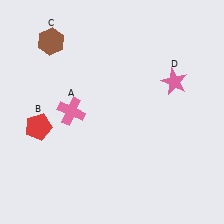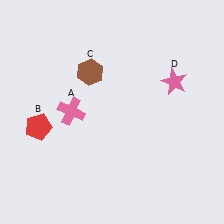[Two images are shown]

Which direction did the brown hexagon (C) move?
The brown hexagon (C) moved right.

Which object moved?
The brown hexagon (C) moved right.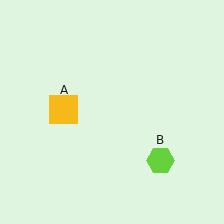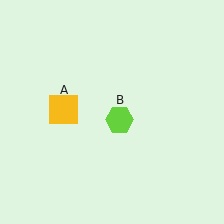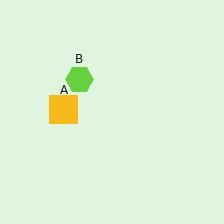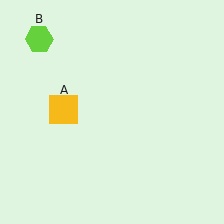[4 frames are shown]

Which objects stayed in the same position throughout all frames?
Yellow square (object A) remained stationary.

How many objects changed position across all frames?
1 object changed position: lime hexagon (object B).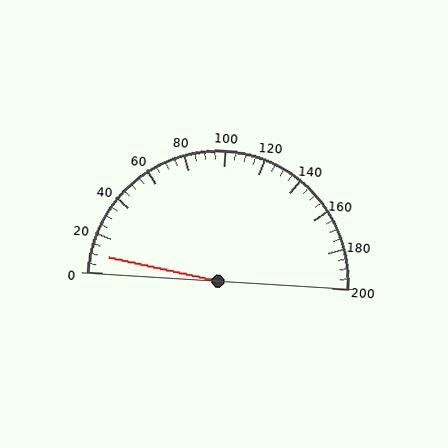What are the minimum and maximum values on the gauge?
The gauge ranges from 0 to 200.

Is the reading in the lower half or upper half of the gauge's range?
The reading is in the lower half of the range (0 to 200).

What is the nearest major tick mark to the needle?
The nearest major tick mark is 0.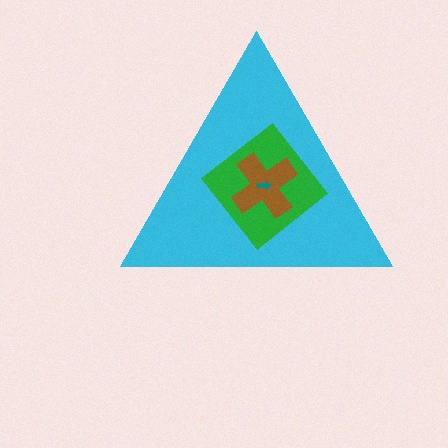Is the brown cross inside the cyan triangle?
Yes.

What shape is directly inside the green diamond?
The brown cross.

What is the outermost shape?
The cyan triangle.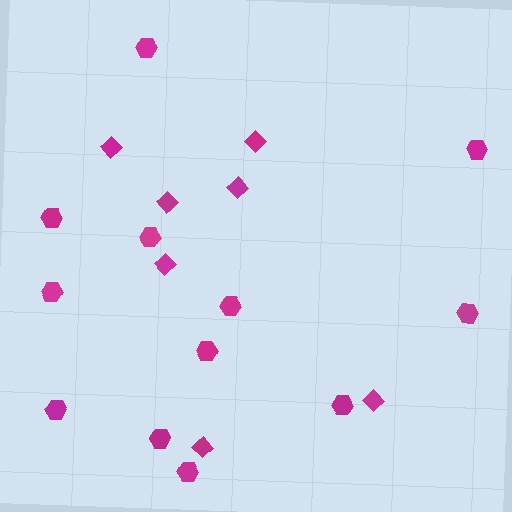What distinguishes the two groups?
There are 2 groups: one group of diamonds (7) and one group of hexagons (12).